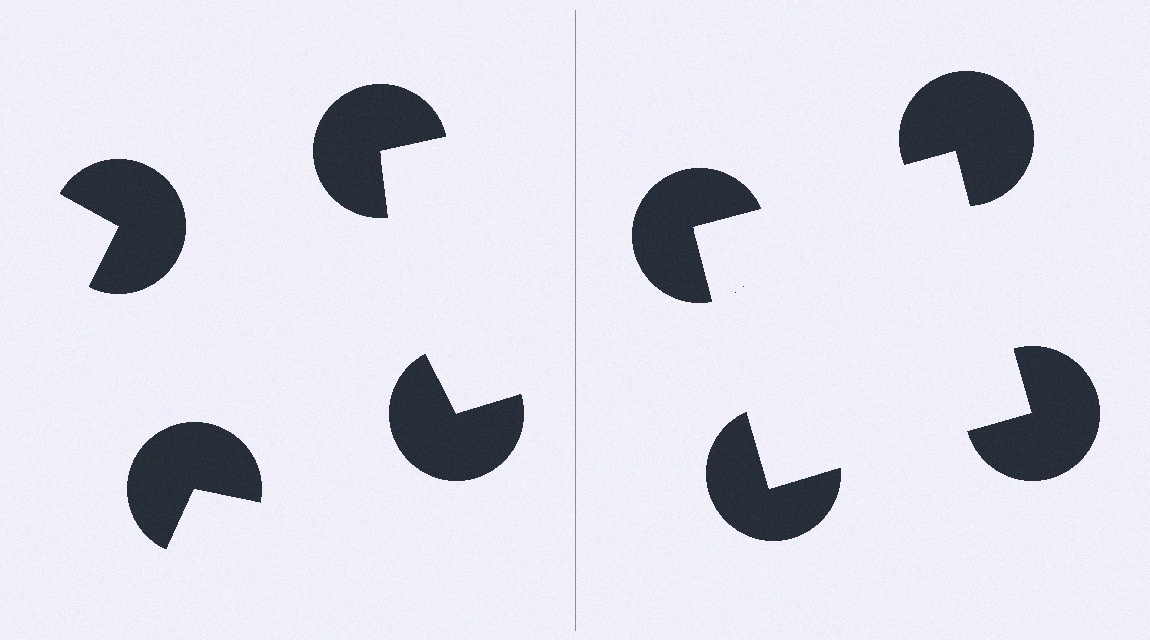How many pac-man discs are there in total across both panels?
8 — 4 on each side.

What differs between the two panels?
The pac-man discs are positioned identically on both sides; only the wedge orientations differ. On the right they align to a square; on the left they are misaligned.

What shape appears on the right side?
An illusory square.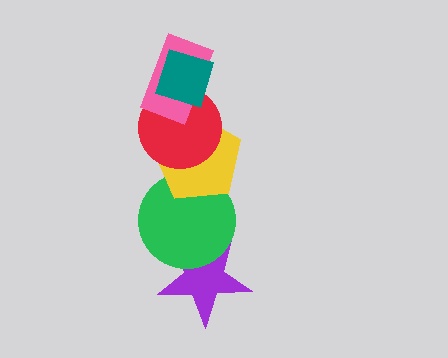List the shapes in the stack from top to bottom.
From top to bottom: the teal diamond, the pink rectangle, the red circle, the yellow pentagon, the green circle, the purple star.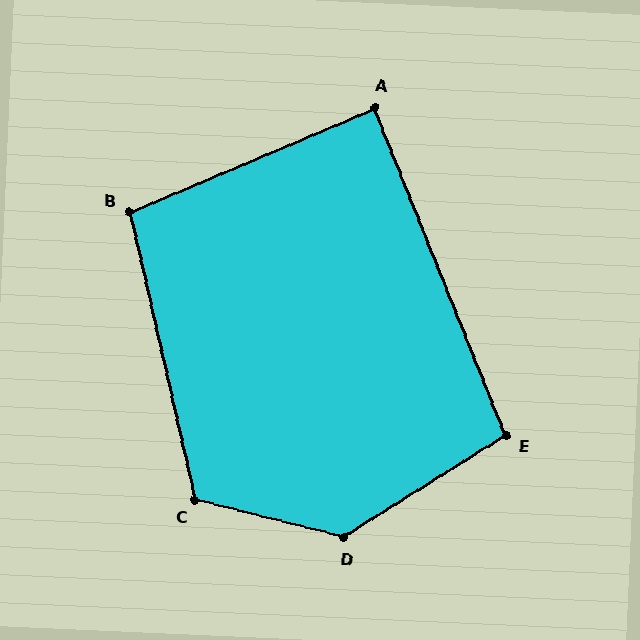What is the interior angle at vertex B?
Approximately 100 degrees (obtuse).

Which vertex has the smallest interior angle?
A, at approximately 89 degrees.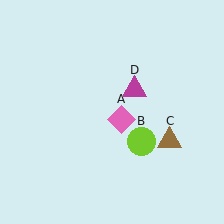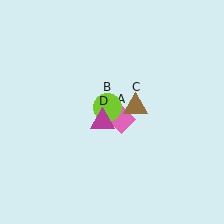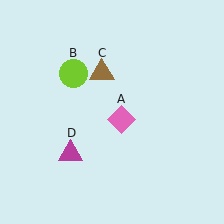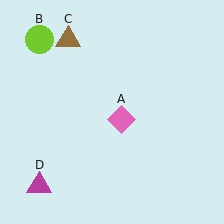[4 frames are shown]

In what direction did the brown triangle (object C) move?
The brown triangle (object C) moved up and to the left.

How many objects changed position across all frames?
3 objects changed position: lime circle (object B), brown triangle (object C), magenta triangle (object D).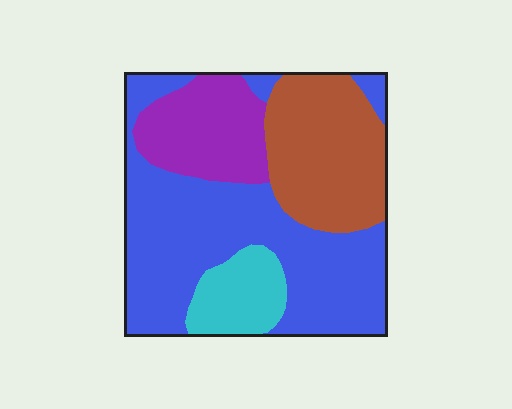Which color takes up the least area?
Cyan, at roughly 10%.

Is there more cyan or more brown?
Brown.